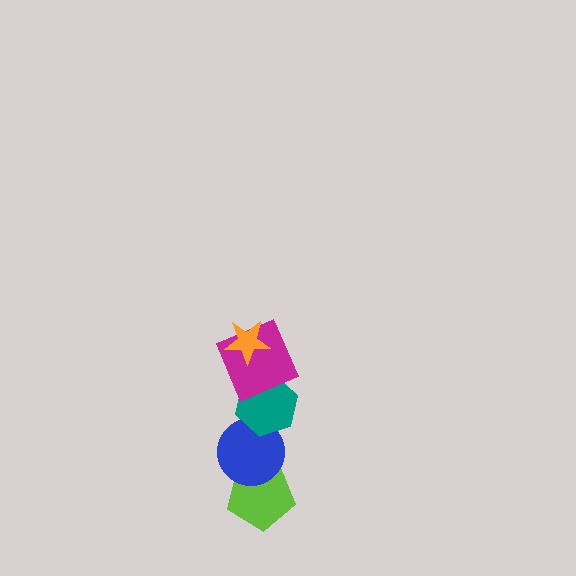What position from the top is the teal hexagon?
The teal hexagon is 3rd from the top.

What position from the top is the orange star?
The orange star is 1st from the top.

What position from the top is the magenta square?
The magenta square is 2nd from the top.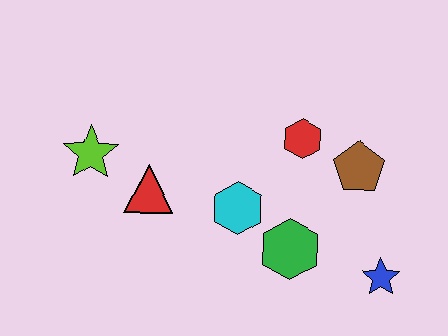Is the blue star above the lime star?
No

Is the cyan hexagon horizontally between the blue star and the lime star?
Yes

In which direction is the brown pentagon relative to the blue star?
The brown pentagon is above the blue star.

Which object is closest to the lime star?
The red triangle is closest to the lime star.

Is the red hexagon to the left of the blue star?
Yes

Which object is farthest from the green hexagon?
The lime star is farthest from the green hexagon.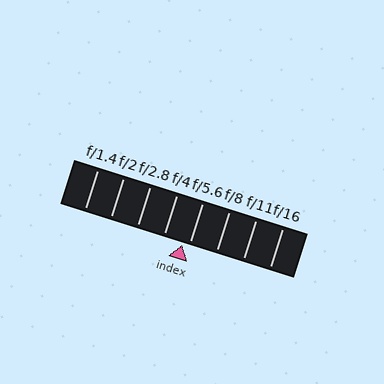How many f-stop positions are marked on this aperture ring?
There are 8 f-stop positions marked.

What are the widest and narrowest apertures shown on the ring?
The widest aperture shown is f/1.4 and the narrowest is f/16.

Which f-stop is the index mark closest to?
The index mark is closest to f/5.6.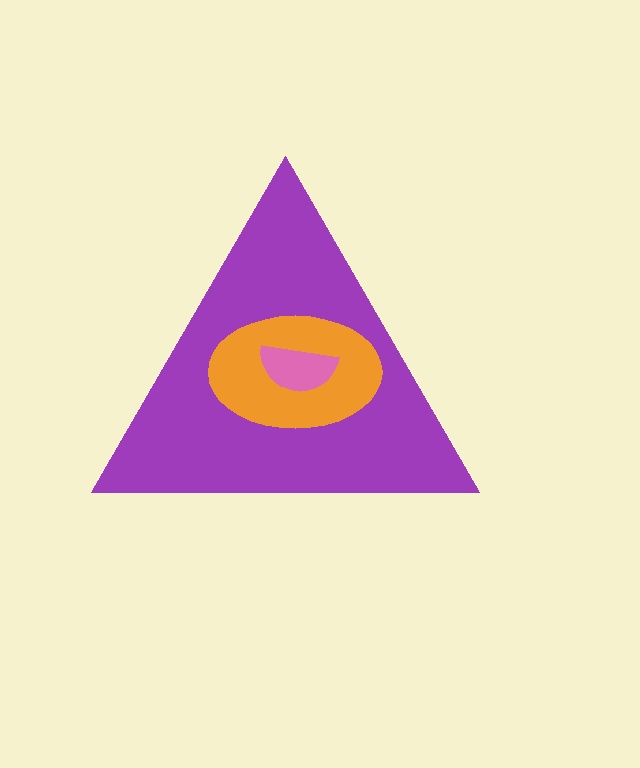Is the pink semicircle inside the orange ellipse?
Yes.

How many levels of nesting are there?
3.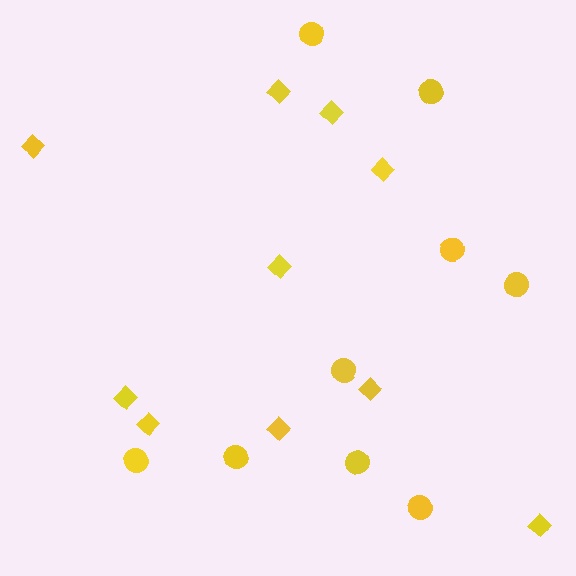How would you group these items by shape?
There are 2 groups: one group of circles (9) and one group of diamonds (10).